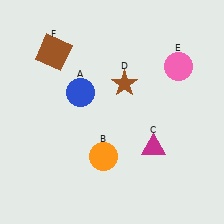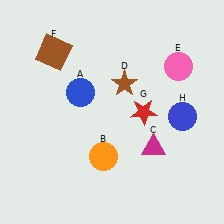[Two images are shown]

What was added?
A red star (G), a blue circle (H) were added in Image 2.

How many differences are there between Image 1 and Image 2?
There are 2 differences between the two images.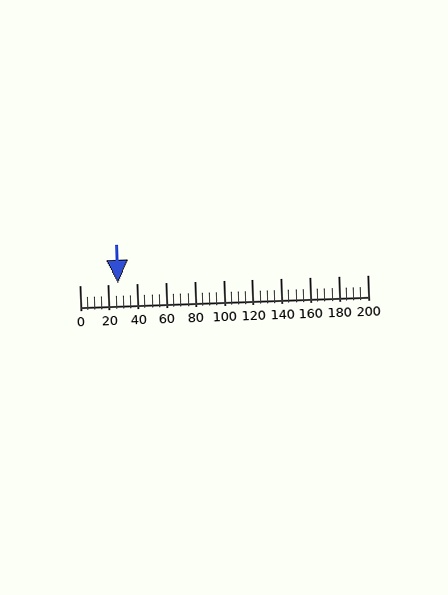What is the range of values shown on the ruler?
The ruler shows values from 0 to 200.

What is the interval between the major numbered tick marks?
The major tick marks are spaced 20 units apart.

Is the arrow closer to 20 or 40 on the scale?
The arrow is closer to 20.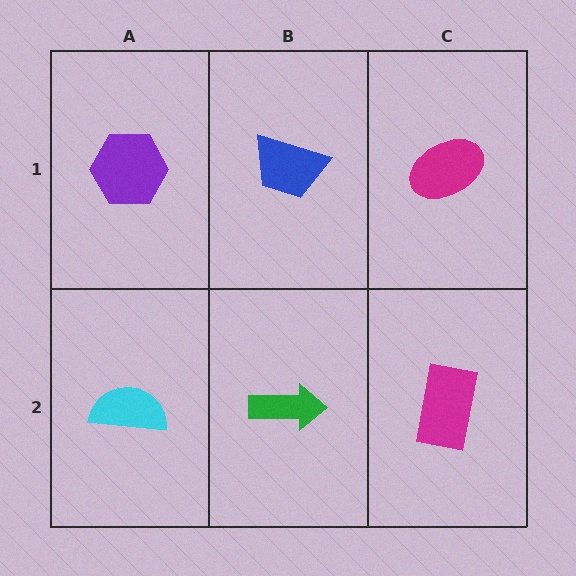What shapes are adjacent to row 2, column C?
A magenta ellipse (row 1, column C), a green arrow (row 2, column B).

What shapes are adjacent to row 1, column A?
A cyan semicircle (row 2, column A), a blue trapezoid (row 1, column B).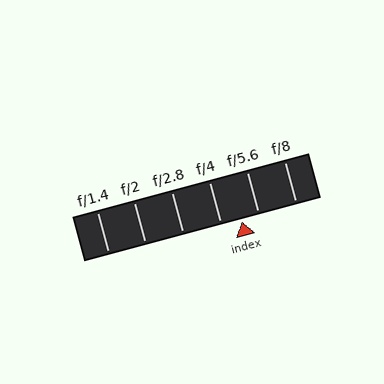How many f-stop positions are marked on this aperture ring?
There are 6 f-stop positions marked.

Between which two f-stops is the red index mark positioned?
The index mark is between f/4 and f/5.6.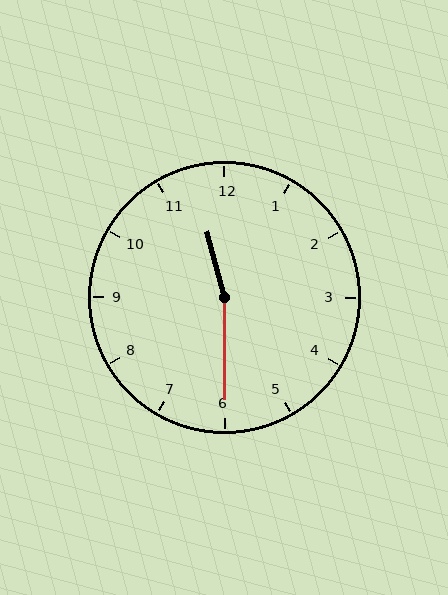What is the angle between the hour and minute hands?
Approximately 165 degrees.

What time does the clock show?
11:30.